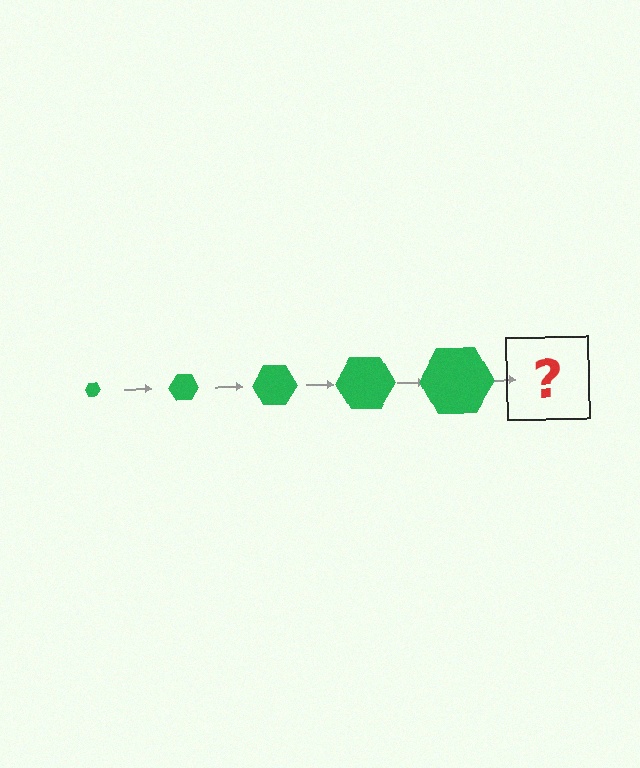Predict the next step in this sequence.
The next step is a green hexagon, larger than the previous one.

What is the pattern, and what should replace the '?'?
The pattern is that the hexagon gets progressively larger each step. The '?' should be a green hexagon, larger than the previous one.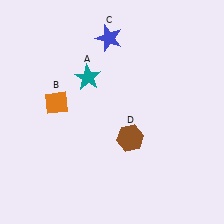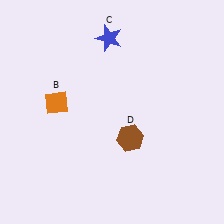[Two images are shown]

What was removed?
The teal star (A) was removed in Image 2.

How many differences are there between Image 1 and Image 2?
There is 1 difference between the two images.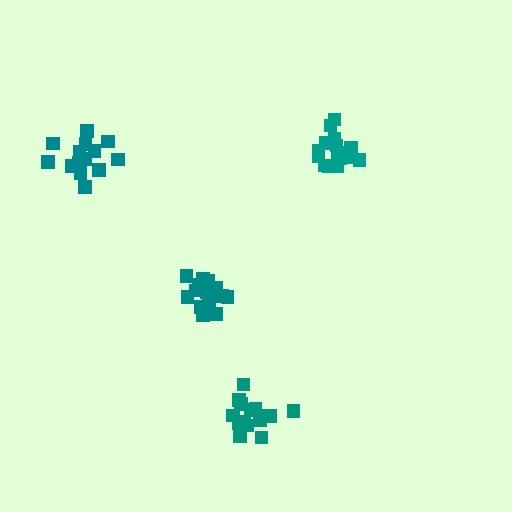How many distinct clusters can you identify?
There are 4 distinct clusters.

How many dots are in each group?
Group 1: 15 dots, Group 2: 17 dots, Group 3: 14 dots, Group 4: 17 dots (63 total).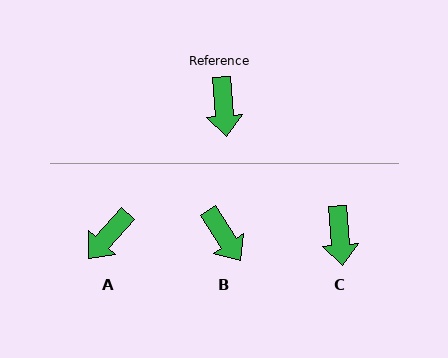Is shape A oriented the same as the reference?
No, it is off by about 46 degrees.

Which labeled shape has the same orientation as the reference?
C.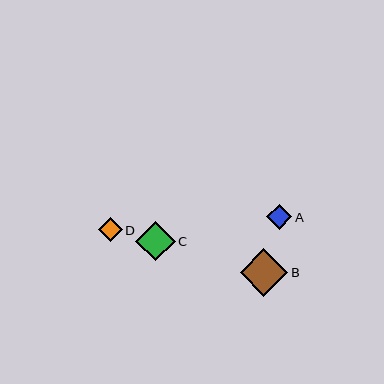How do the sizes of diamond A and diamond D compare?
Diamond A and diamond D are approximately the same size.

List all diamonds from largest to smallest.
From largest to smallest: B, C, A, D.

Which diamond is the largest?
Diamond B is the largest with a size of approximately 48 pixels.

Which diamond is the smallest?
Diamond D is the smallest with a size of approximately 24 pixels.